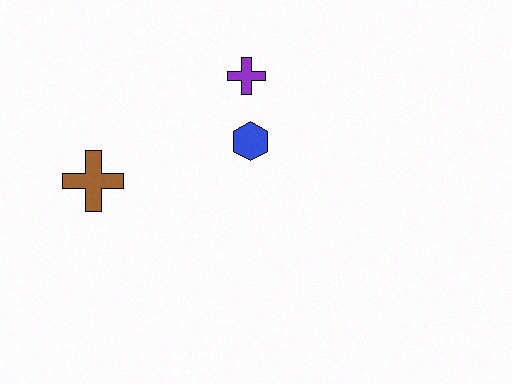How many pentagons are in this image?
There are no pentagons.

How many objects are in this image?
There are 3 objects.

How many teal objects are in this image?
There are no teal objects.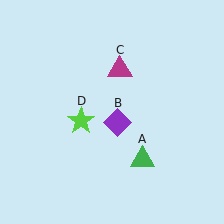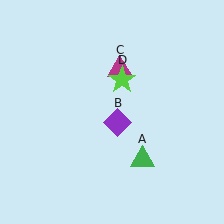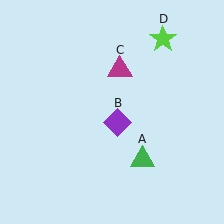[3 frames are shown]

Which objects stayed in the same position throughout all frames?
Green triangle (object A) and purple diamond (object B) and magenta triangle (object C) remained stationary.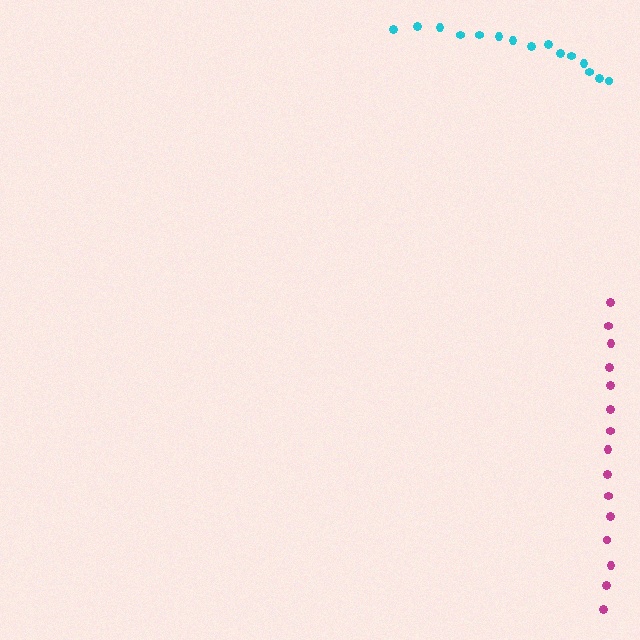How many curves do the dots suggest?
There are 2 distinct paths.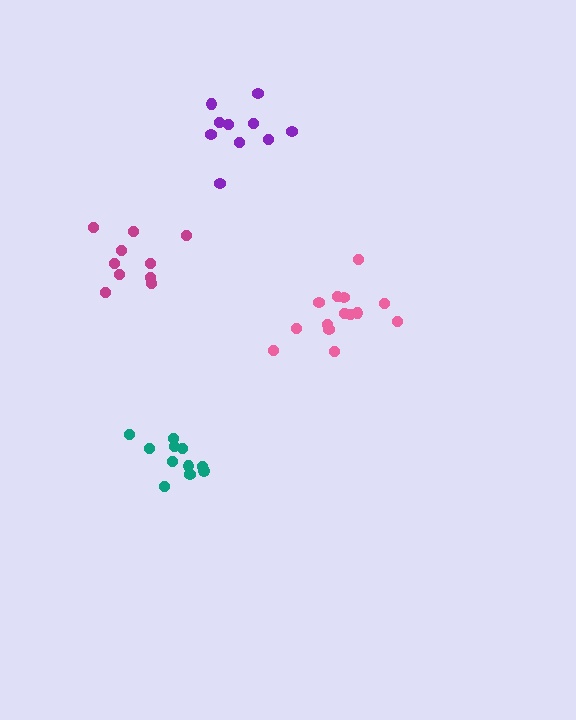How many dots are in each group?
Group 1: 10 dots, Group 2: 11 dots, Group 3: 14 dots, Group 4: 10 dots (45 total).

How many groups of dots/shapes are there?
There are 4 groups.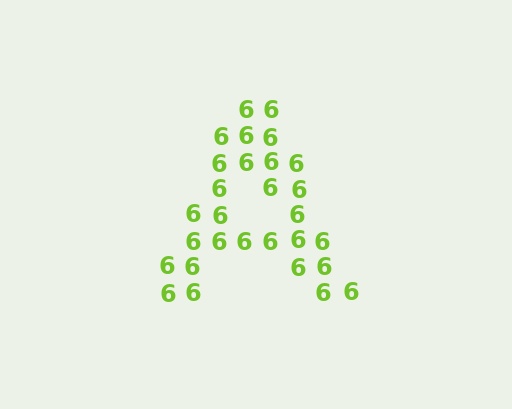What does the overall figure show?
The overall figure shows the letter A.